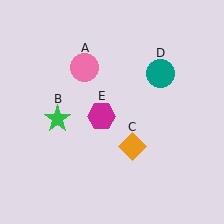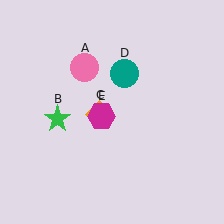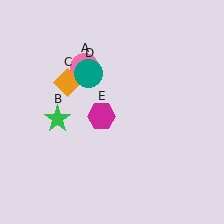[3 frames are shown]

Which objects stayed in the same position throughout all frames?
Pink circle (object A) and green star (object B) and magenta hexagon (object E) remained stationary.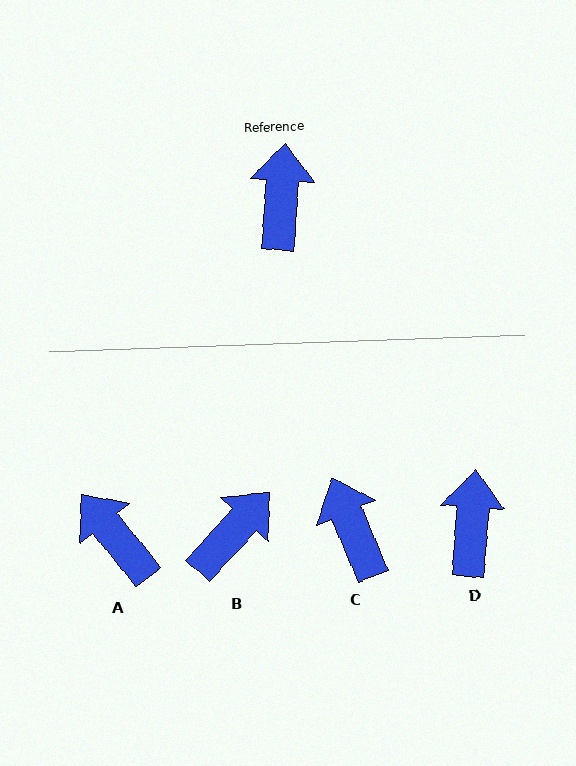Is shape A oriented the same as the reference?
No, it is off by about 43 degrees.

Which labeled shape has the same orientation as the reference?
D.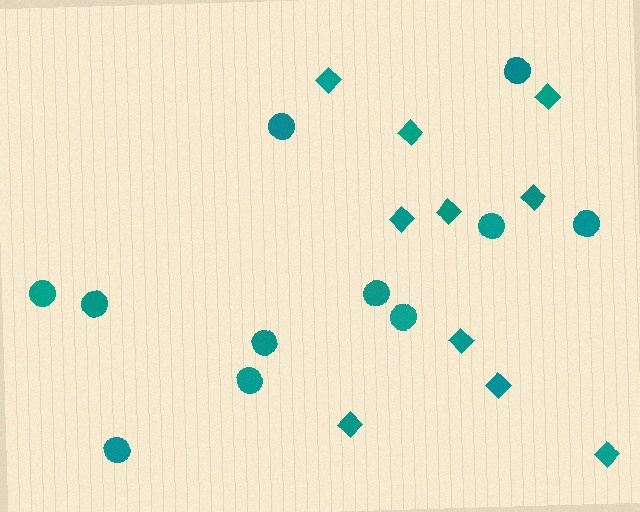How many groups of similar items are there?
There are 2 groups: one group of circles (11) and one group of diamonds (10).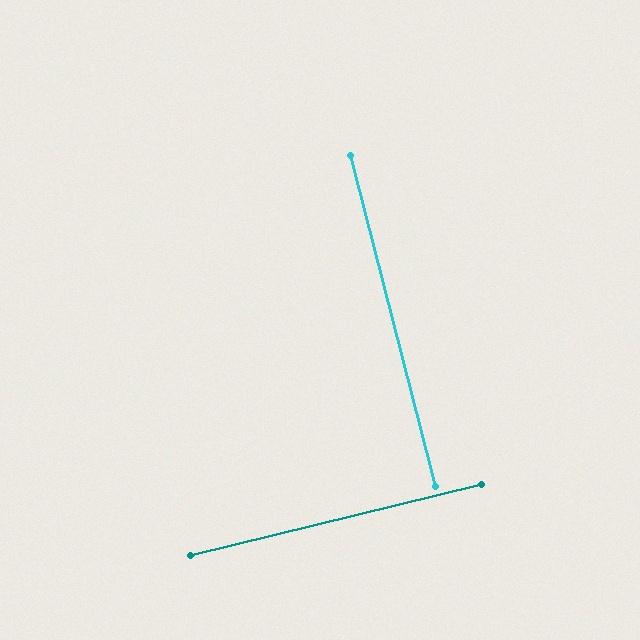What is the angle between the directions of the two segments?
Approximately 89 degrees.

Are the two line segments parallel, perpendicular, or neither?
Perpendicular — they meet at approximately 89°.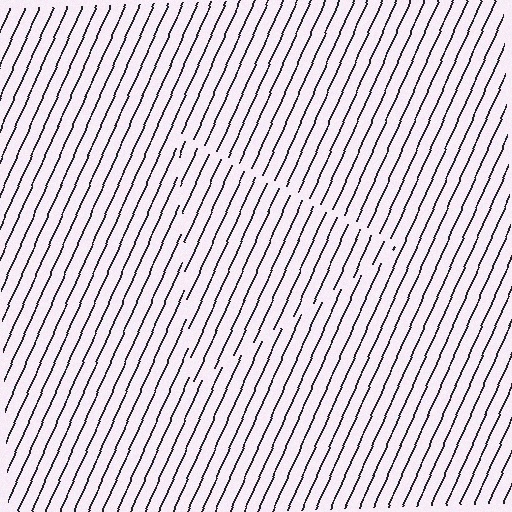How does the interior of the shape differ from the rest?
The interior of the shape contains the same grating, shifted by half a period — the contour is defined by the phase discontinuity where line-ends from the inner and outer gratings abut.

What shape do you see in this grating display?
An illusory triangle. The interior of the shape contains the same grating, shifted by half a period — the contour is defined by the phase discontinuity where line-ends from the inner and outer gratings abut.